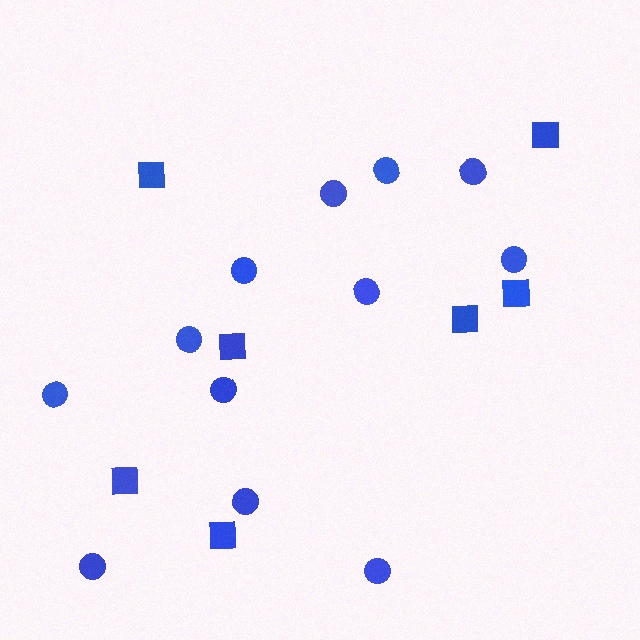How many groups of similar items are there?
There are 2 groups: one group of circles (12) and one group of squares (7).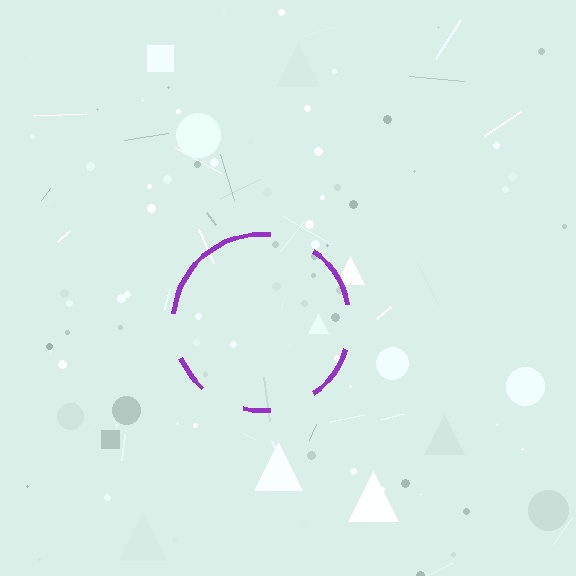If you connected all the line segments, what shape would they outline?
They would outline a circle.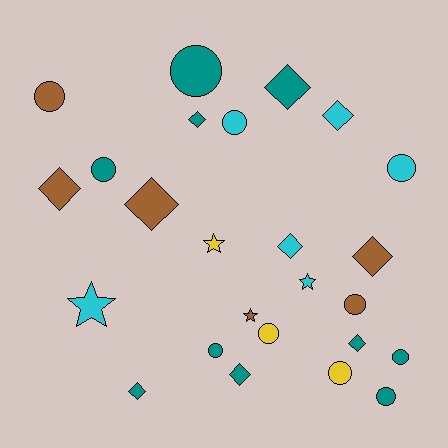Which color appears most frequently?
Teal, with 10 objects.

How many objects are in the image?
There are 25 objects.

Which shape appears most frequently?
Circle, with 11 objects.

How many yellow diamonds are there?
There are no yellow diamonds.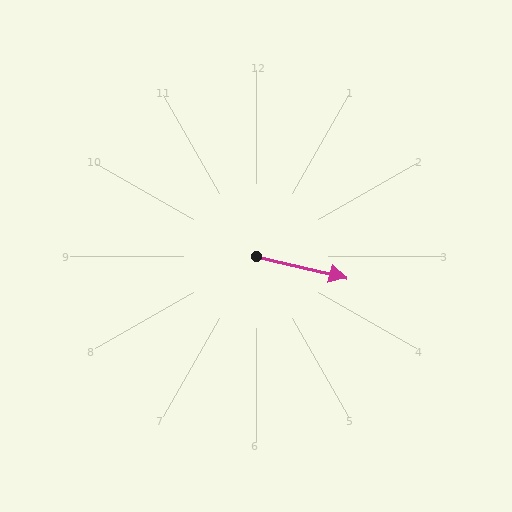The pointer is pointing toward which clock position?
Roughly 3 o'clock.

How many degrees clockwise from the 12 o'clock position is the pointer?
Approximately 104 degrees.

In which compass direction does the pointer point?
East.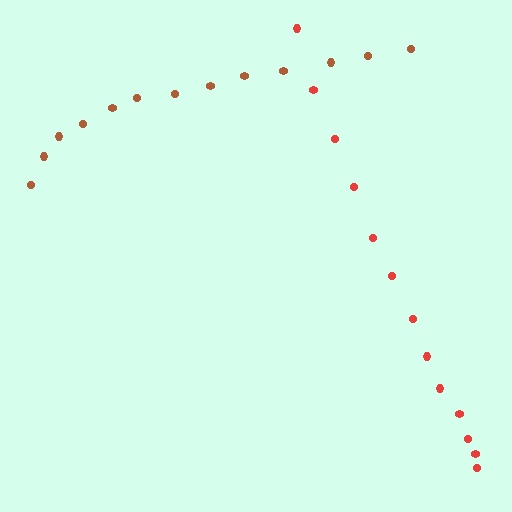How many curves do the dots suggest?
There are 2 distinct paths.